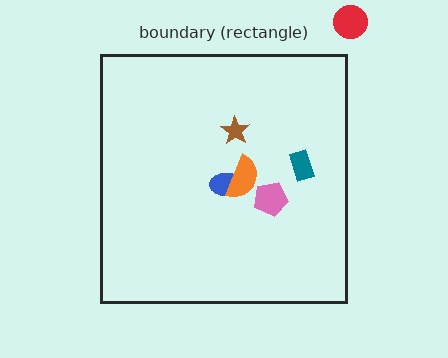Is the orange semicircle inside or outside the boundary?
Inside.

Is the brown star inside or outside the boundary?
Inside.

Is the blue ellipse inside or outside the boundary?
Inside.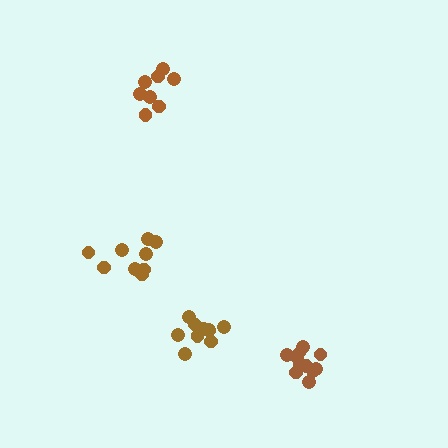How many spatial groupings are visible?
There are 4 spatial groupings.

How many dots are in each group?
Group 1: 9 dots, Group 2: 10 dots, Group 3: 12 dots, Group 4: 8 dots (39 total).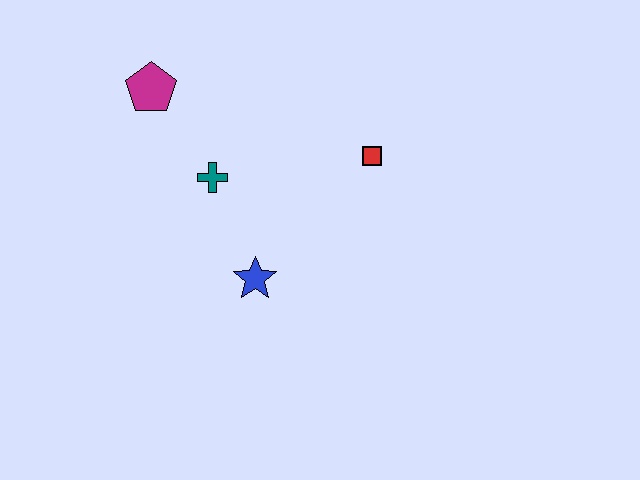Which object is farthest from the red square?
The magenta pentagon is farthest from the red square.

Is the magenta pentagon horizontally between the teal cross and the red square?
No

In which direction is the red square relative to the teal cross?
The red square is to the right of the teal cross.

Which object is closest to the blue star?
The teal cross is closest to the blue star.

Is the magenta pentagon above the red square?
Yes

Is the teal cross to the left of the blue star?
Yes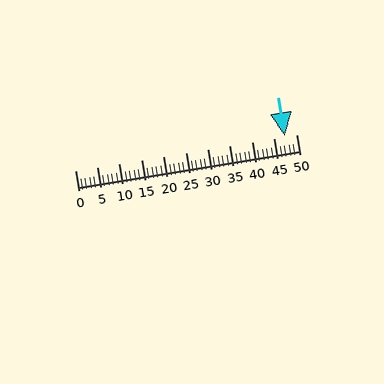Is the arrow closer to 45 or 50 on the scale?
The arrow is closer to 50.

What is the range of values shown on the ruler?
The ruler shows values from 0 to 50.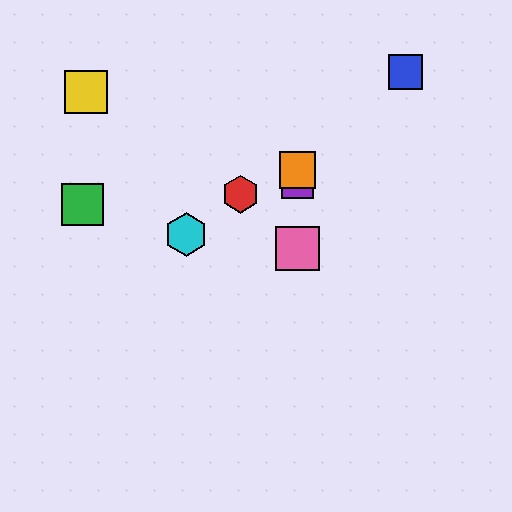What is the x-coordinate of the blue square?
The blue square is at x≈406.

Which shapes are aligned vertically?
The purple square, the orange square, the pink square are aligned vertically.